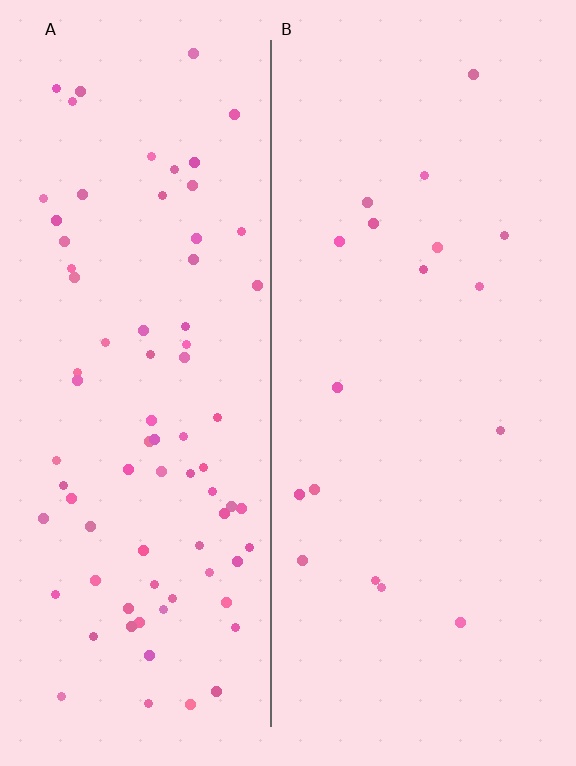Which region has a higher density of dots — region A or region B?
A (the left).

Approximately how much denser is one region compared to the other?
Approximately 4.5× — region A over region B.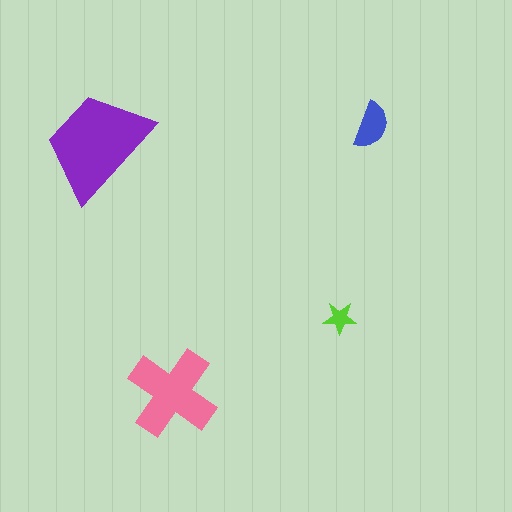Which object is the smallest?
The lime star.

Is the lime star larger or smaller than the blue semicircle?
Smaller.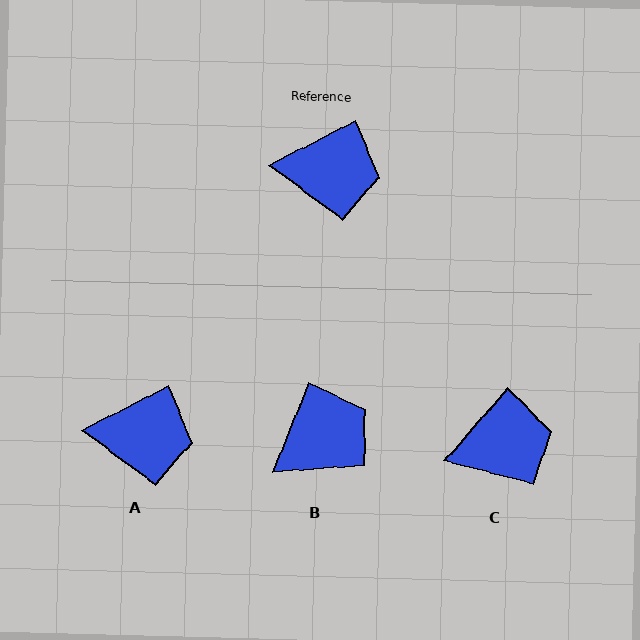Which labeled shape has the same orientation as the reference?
A.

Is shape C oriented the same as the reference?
No, it is off by about 22 degrees.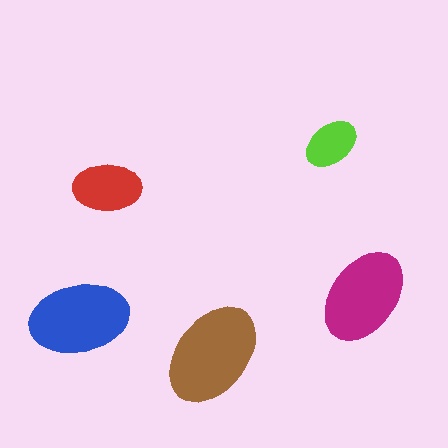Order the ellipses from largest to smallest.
the brown one, the blue one, the magenta one, the red one, the lime one.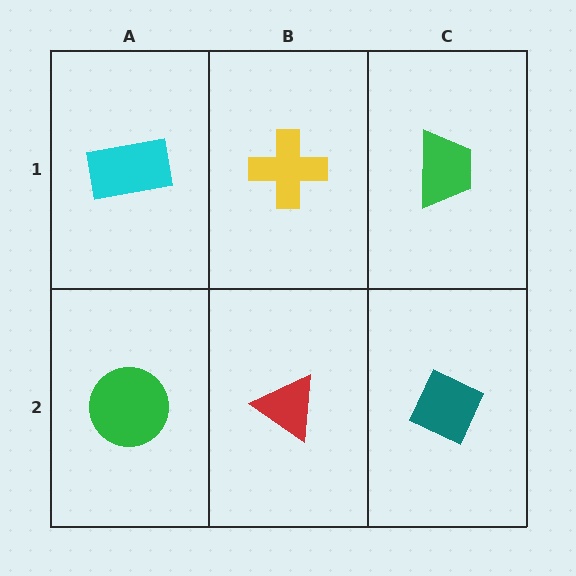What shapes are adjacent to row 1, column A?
A green circle (row 2, column A), a yellow cross (row 1, column B).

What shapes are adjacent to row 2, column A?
A cyan rectangle (row 1, column A), a red triangle (row 2, column B).